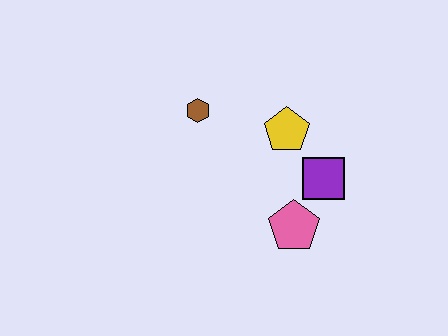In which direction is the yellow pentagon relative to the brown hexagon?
The yellow pentagon is to the right of the brown hexagon.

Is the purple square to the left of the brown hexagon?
No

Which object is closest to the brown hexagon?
The yellow pentagon is closest to the brown hexagon.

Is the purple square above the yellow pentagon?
No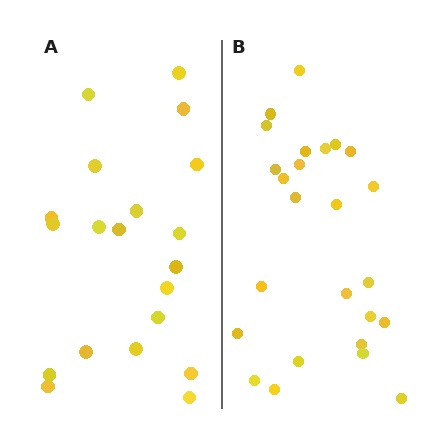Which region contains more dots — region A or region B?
Region B (the right region) has more dots.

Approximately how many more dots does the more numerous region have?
Region B has about 5 more dots than region A.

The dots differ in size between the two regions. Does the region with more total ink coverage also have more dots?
No. Region A has more total ink coverage because its dots are larger, but region B actually contains more individual dots. Total area can be misleading — the number of items is what matters here.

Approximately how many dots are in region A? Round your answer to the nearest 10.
About 20 dots.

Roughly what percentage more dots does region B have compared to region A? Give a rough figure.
About 25% more.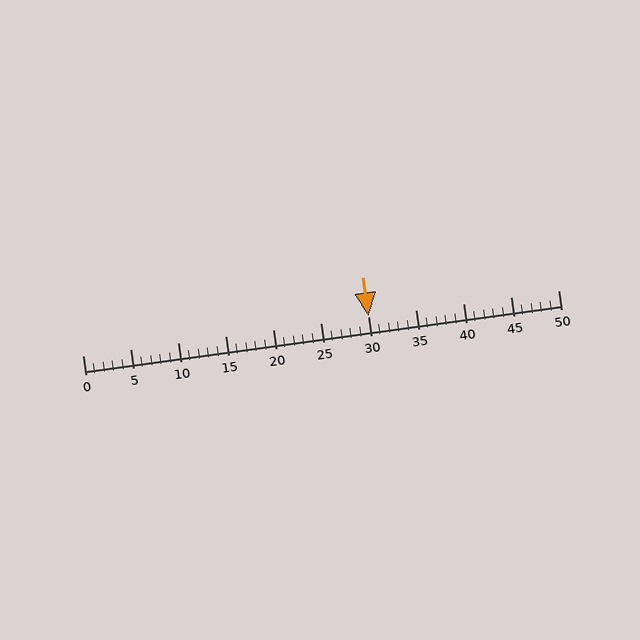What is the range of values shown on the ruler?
The ruler shows values from 0 to 50.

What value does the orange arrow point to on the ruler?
The orange arrow points to approximately 30.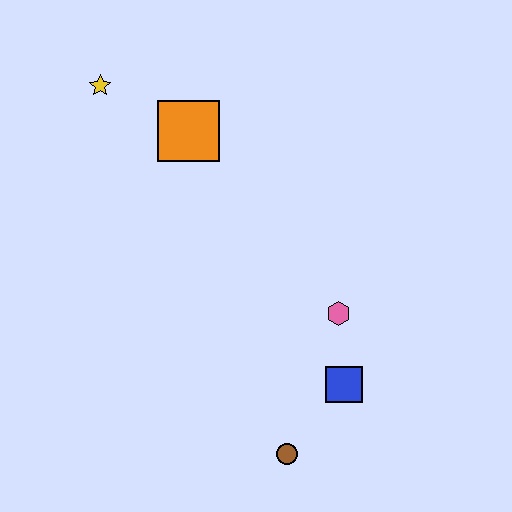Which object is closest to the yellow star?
The orange square is closest to the yellow star.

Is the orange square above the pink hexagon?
Yes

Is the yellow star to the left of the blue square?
Yes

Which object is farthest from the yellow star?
The brown circle is farthest from the yellow star.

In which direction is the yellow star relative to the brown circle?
The yellow star is above the brown circle.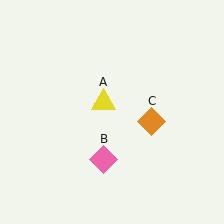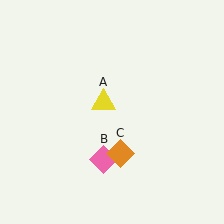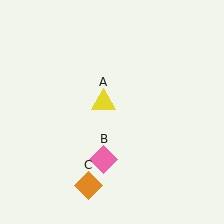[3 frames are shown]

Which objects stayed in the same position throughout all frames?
Yellow triangle (object A) and pink diamond (object B) remained stationary.